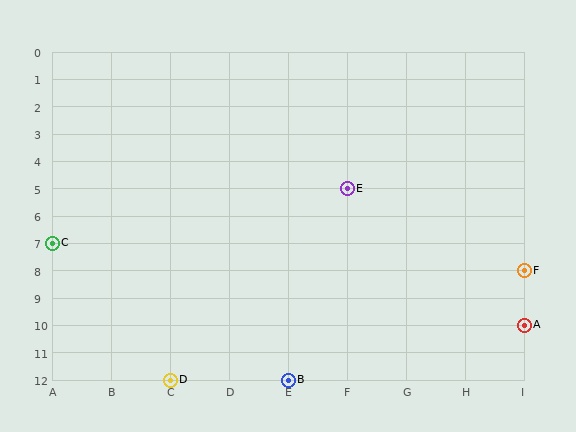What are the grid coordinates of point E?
Point E is at grid coordinates (F, 5).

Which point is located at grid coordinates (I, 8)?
Point F is at (I, 8).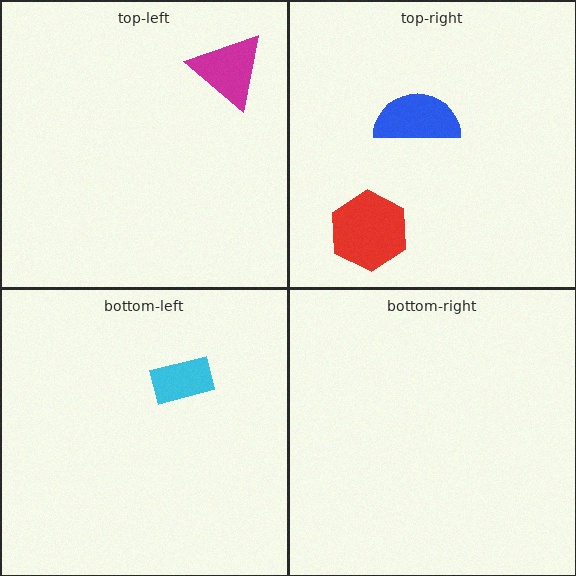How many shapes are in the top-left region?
1.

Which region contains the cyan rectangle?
The bottom-left region.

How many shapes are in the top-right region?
2.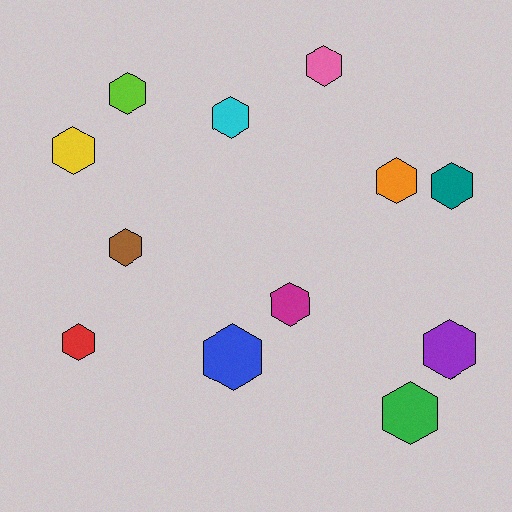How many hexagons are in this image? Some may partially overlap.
There are 12 hexagons.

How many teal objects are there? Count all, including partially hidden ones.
There is 1 teal object.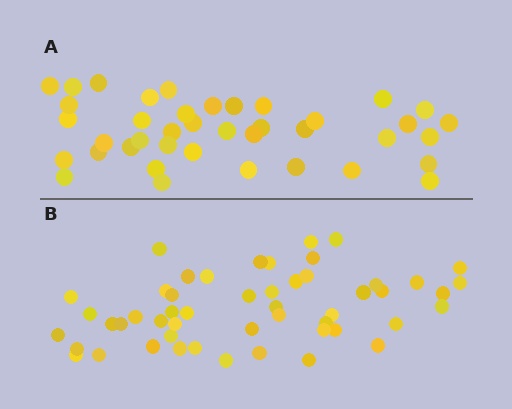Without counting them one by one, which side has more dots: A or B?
Region B (the bottom region) has more dots.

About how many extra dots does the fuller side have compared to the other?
Region B has roughly 12 or so more dots than region A.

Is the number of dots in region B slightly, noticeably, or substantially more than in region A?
Region B has noticeably more, but not dramatically so. The ratio is roughly 1.3 to 1.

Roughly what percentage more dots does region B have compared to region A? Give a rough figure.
About 30% more.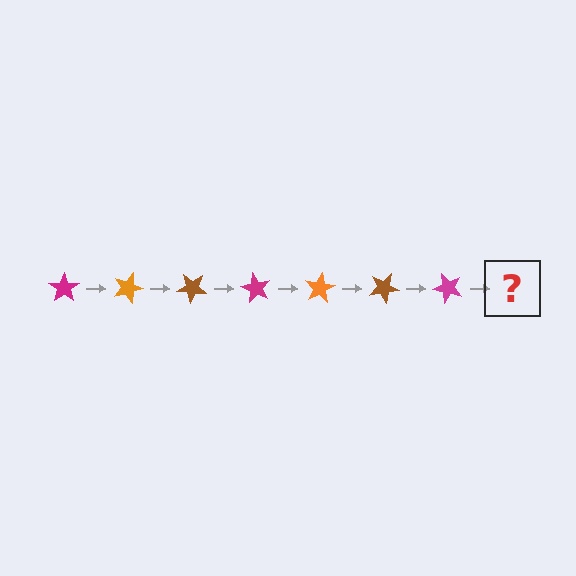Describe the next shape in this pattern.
It should be an orange star, rotated 140 degrees from the start.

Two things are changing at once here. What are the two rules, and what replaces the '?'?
The two rules are that it rotates 20 degrees each step and the color cycles through magenta, orange, and brown. The '?' should be an orange star, rotated 140 degrees from the start.